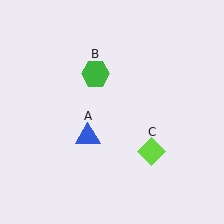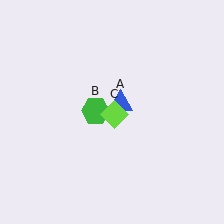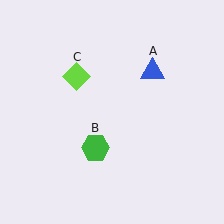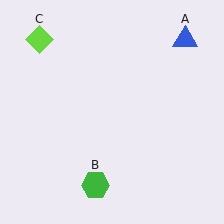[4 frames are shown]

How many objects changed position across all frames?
3 objects changed position: blue triangle (object A), green hexagon (object B), lime diamond (object C).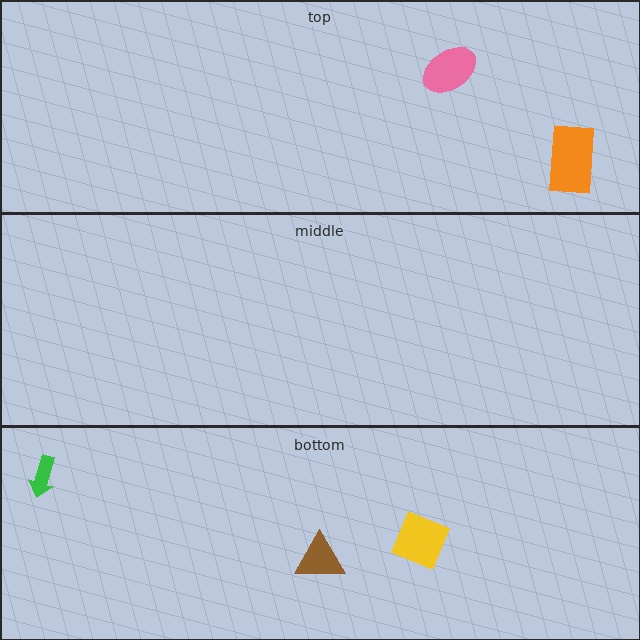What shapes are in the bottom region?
The brown triangle, the yellow square, the green arrow.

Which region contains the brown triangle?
The bottom region.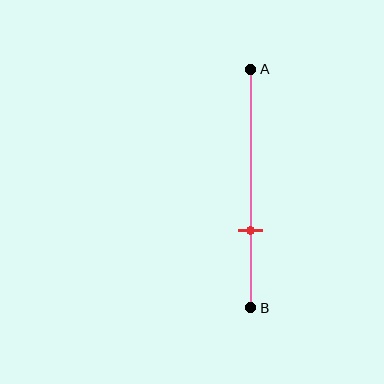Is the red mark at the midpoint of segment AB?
No, the mark is at about 70% from A, not at the 50% midpoint.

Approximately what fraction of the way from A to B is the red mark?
The red mark is approximately 70% of the way from A to B.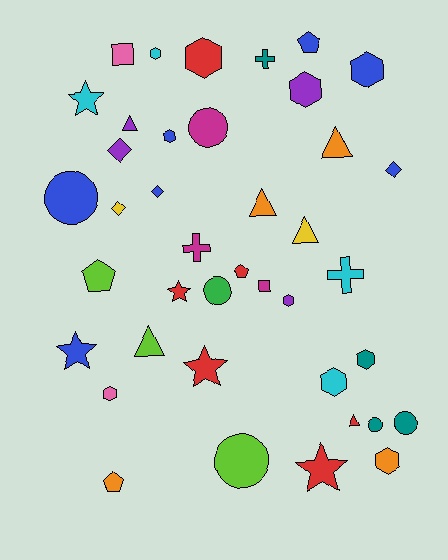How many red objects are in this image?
There are 6 red objects.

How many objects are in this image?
There are 40 objects.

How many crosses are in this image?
There are 3 crosses.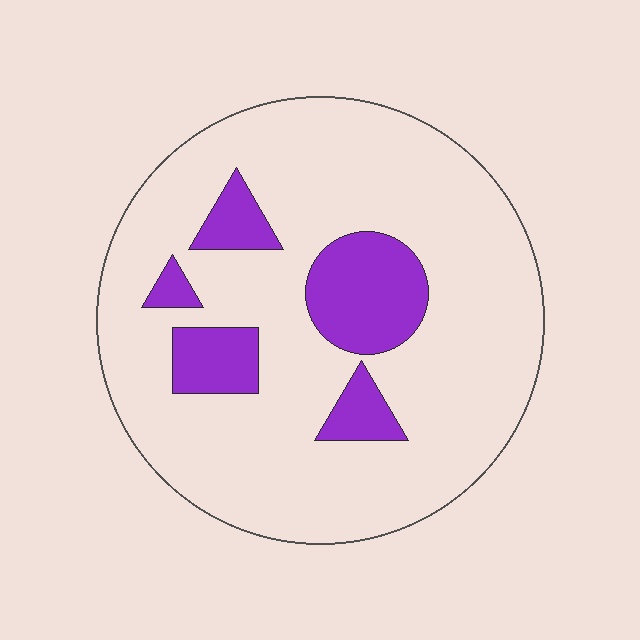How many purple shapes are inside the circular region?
5.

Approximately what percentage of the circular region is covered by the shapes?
Approximately 15%.